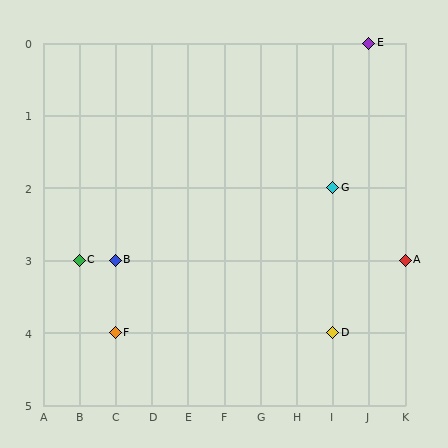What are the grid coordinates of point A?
Point A is at grid coordinates (K, 3).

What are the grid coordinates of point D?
Point D is at grid coordinates (I, 4).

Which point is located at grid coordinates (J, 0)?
Point E is at (J, 0).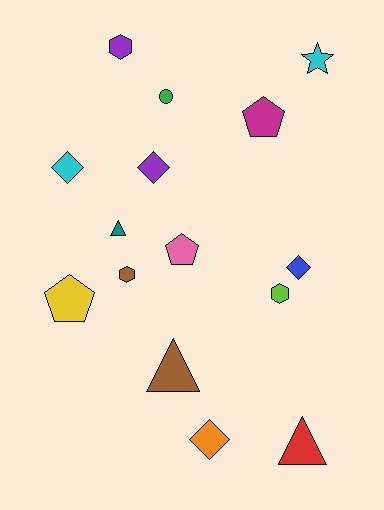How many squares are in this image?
There are no squares.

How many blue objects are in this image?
There is 1 blue object.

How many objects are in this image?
There are 15 objects.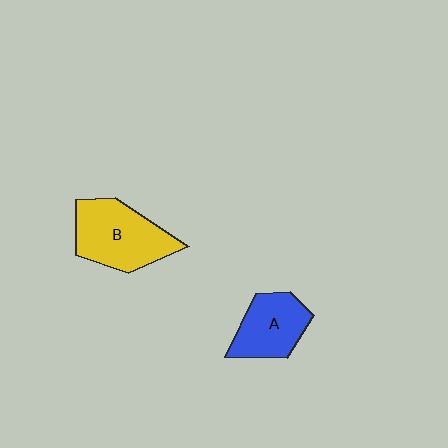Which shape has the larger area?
Shape B (yellow).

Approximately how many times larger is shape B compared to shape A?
Approximately 1.4 times.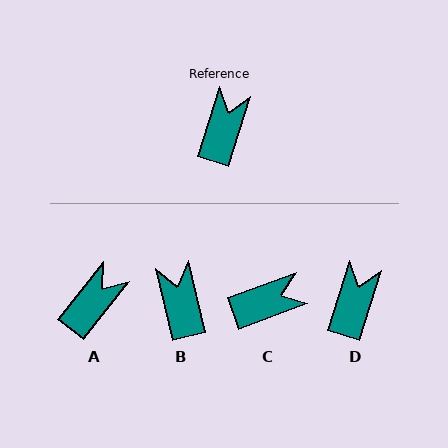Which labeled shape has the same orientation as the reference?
D.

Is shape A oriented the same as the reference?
No, it is off by about 21 degrees.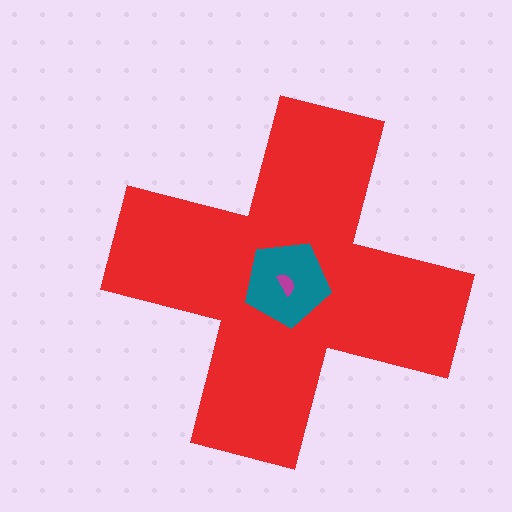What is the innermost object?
The magenta semicircle.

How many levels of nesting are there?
3.